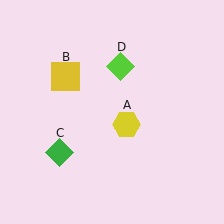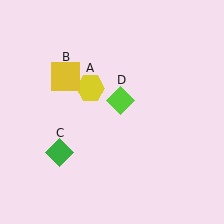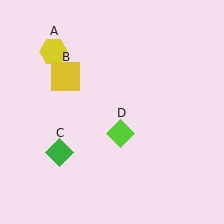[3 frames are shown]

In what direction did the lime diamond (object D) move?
The lime diamond (object D) moved down.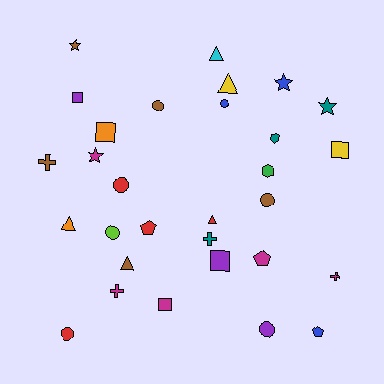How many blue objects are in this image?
There are 3 blue objects.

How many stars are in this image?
There are 4 stars.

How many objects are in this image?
There are 30 objects.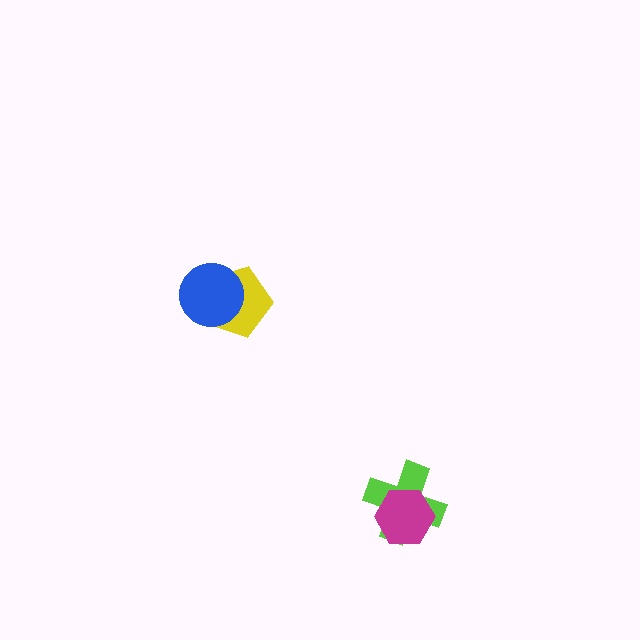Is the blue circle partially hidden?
No, no other shape covers it.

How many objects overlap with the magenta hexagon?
1 object overlaps with the magenta hexagon.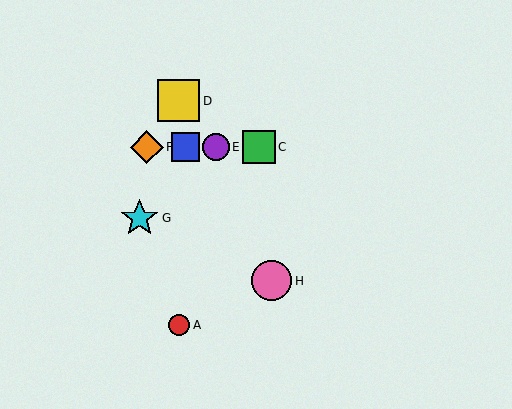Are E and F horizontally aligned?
Yes, both are at y≈147.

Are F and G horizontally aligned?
No, F is at y≈147 and G is at y≈218.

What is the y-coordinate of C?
Object C is at y≈147.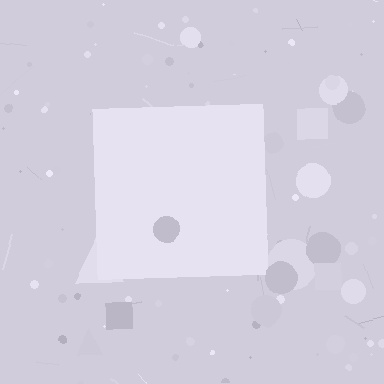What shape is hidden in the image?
A square is hidden in the image.